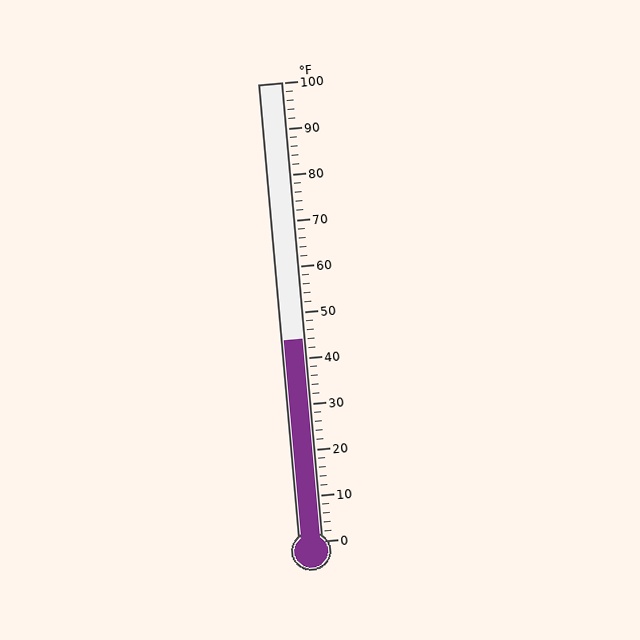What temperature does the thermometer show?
The thermometer shows approximately 44°F.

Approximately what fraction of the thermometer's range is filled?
The thermometer is filled to approximately 45% of its range.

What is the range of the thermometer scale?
The thermometer scale ranges from 0°F to 100°F.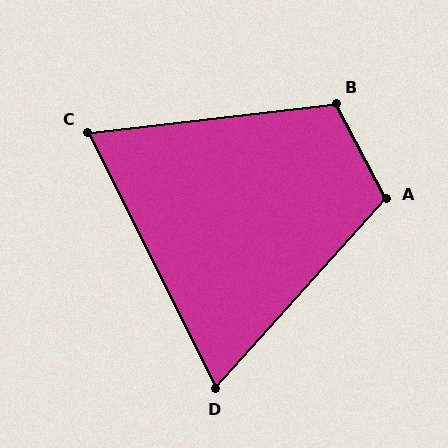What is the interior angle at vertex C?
Approximately 70 degrees (acute).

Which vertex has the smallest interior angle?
D, at approximately 69 degrees.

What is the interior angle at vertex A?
Approximately 110 degrees (obtuse).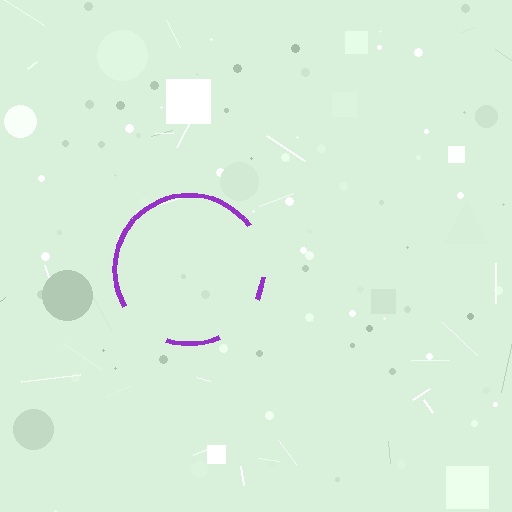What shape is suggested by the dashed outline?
The dashed outline suggests a circle.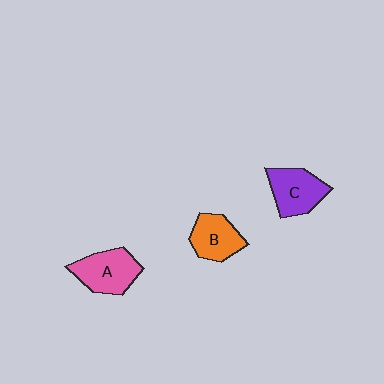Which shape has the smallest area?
Shape B (orange).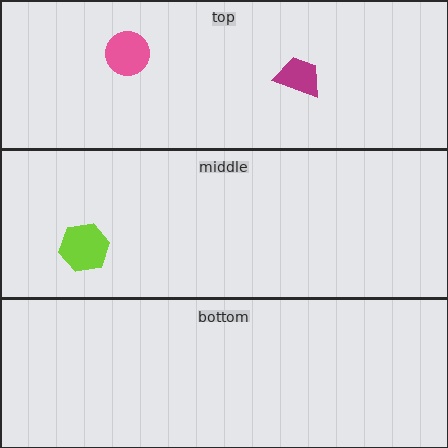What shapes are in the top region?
The magenta trapezoid, the pink circle.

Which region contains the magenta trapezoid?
The top region.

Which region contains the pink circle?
The top region.